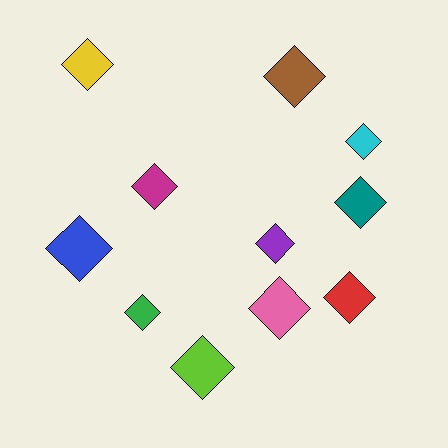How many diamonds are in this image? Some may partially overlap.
There are 11 diamonds.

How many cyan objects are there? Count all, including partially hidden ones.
There is 1 cyan object.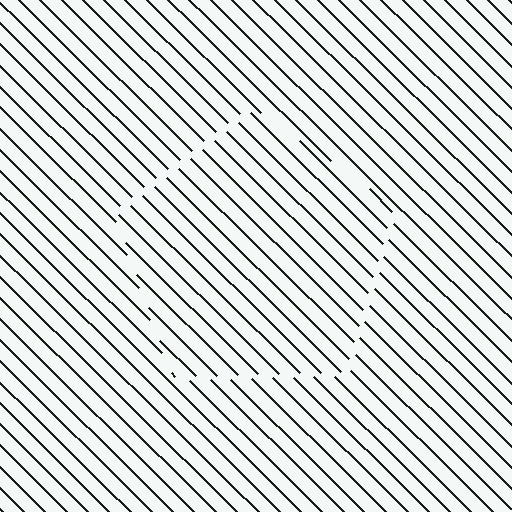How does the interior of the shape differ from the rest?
The interior of the shape contains the same grating, shifted by half a period — the contour is defined by the phase discontinuity where line-ends from the inner and outer gratings abut.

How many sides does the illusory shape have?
5 sides — the line-ends trace a pentagon.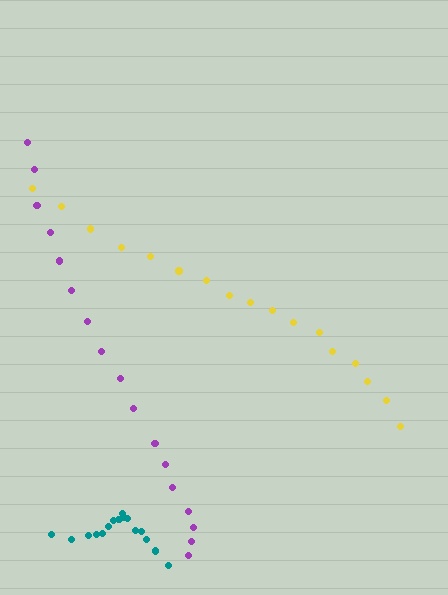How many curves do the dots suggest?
There are 3 distinct paths.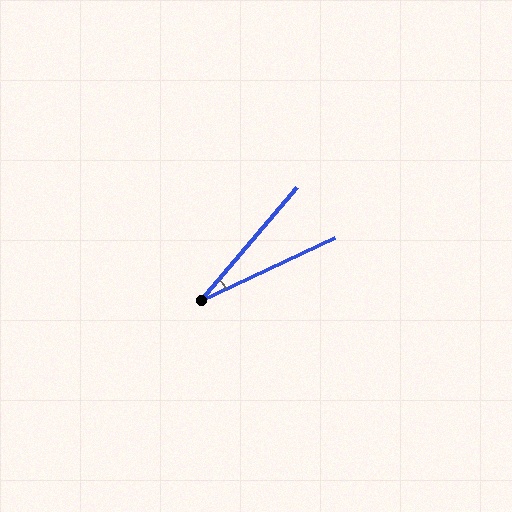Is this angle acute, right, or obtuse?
It is acute.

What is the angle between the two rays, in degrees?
Approximately 24 degrees.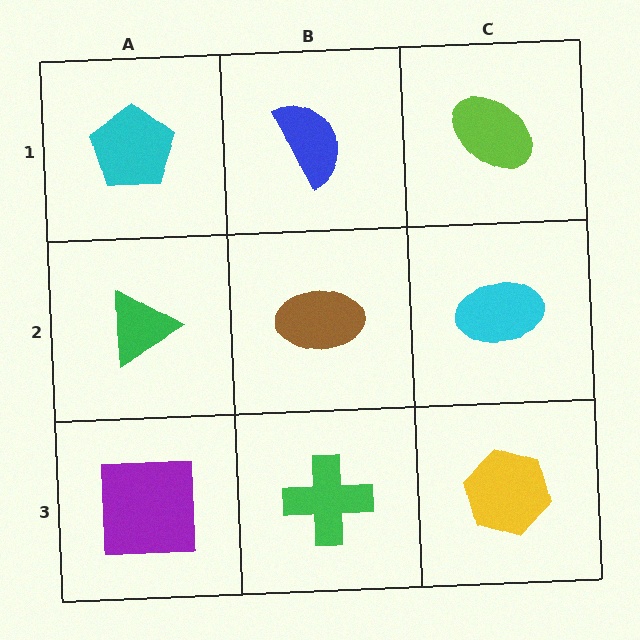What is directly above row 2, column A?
A cyan pentagon.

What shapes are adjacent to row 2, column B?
A blue semicircle (row 1, column B), a green cross (row 3, column B), a green triangle (row 2, column A), a cyan ellipse (row 2, column C).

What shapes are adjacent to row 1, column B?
A brown ellipse (row 2, column B), a cyan pentagon (row 1, column A), a lime ellipse (row 1, column C).